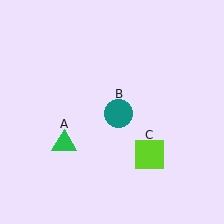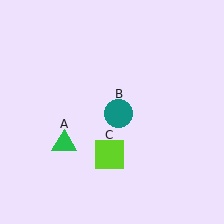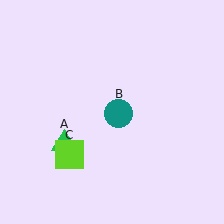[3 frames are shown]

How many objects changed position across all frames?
1 object changed position: lime square (object C).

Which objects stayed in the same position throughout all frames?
Green triangle (object A) and teal circle (object B) remained stationary.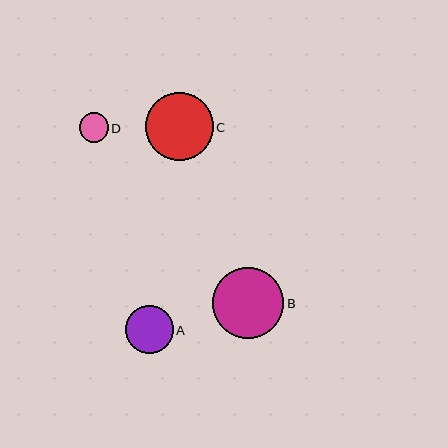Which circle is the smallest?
Circle D is the smallest with a size of approximately 29 pixels.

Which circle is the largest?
Circle B is the largest with a size of approximately 72 pixels.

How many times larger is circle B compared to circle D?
Circle B is approximately 2.4 times the size of circle D.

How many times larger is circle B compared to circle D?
Circle B is approximately 2.4 times the size of circle D.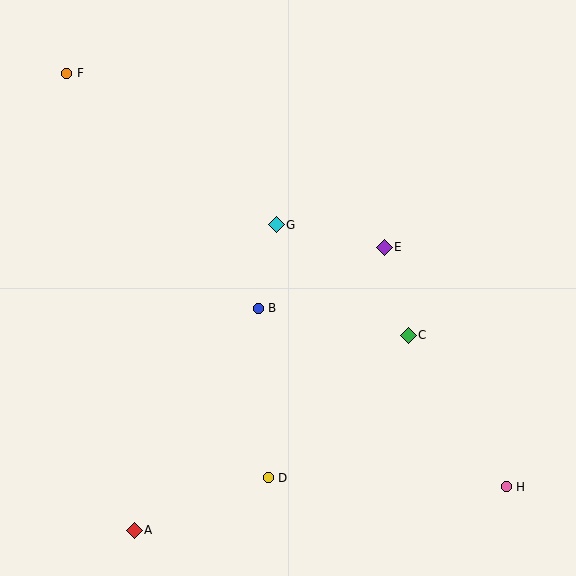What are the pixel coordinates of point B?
Point B is at (258, 308).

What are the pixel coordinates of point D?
Point D is at (268, 478).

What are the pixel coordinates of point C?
Point C is at (408, 335).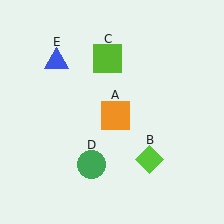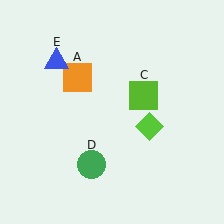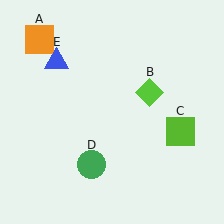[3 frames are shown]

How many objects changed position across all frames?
3 objects changed position: orange square (object A), lime diamond (object B), lime square (object C).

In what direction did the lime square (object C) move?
The lime square (object C) moved down and to the right.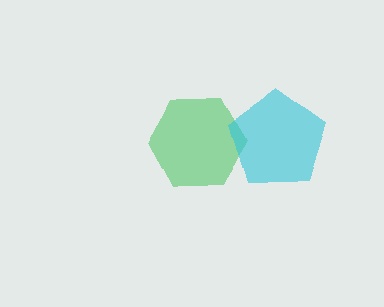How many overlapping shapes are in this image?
There are 2 overlapping shapes in the image.